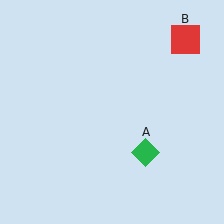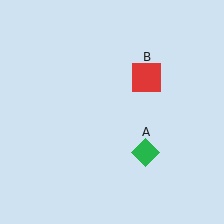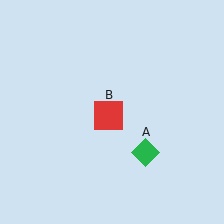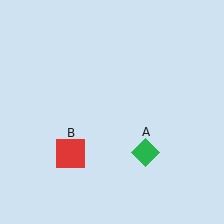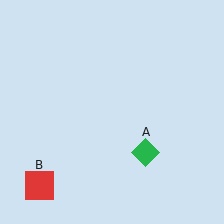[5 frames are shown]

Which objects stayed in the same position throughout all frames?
Green diamond (object A) remained stationary.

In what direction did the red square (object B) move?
The red square (object B) moved down and to the left.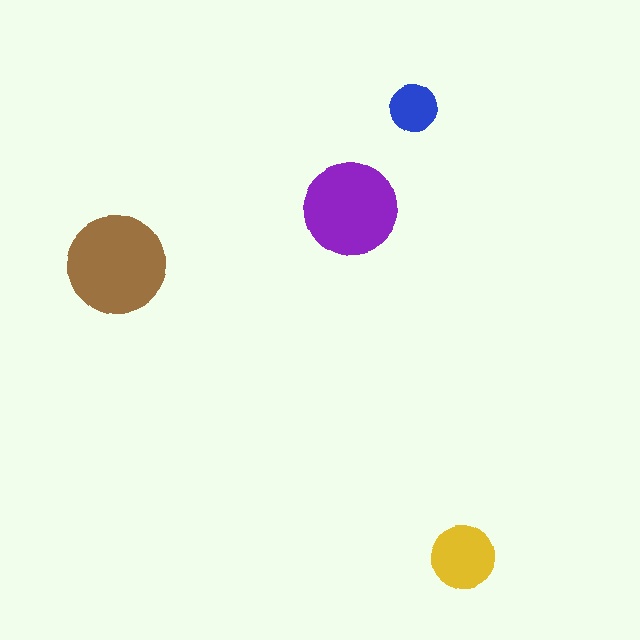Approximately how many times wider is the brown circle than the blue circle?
About 2 times wider.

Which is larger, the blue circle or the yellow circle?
The yellow one.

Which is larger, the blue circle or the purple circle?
The purple one.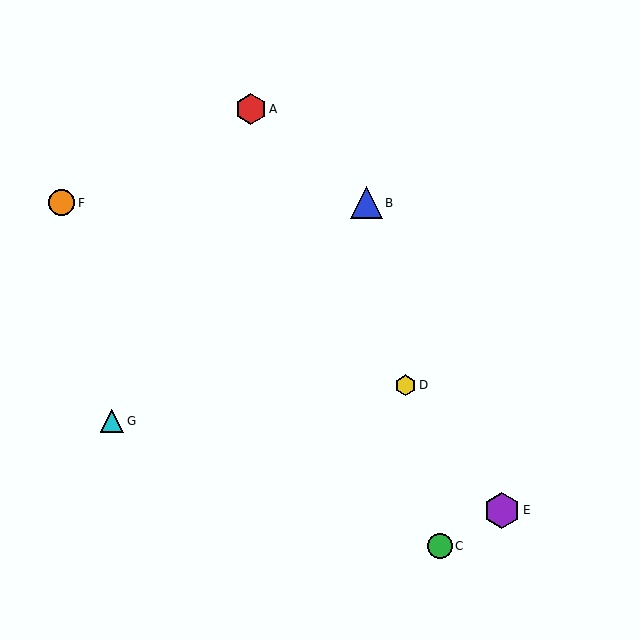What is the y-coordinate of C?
Object C is at y≈546.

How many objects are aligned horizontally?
2 objects (B, F) are aligned horizontally.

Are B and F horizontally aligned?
Yes, both are at y≈203.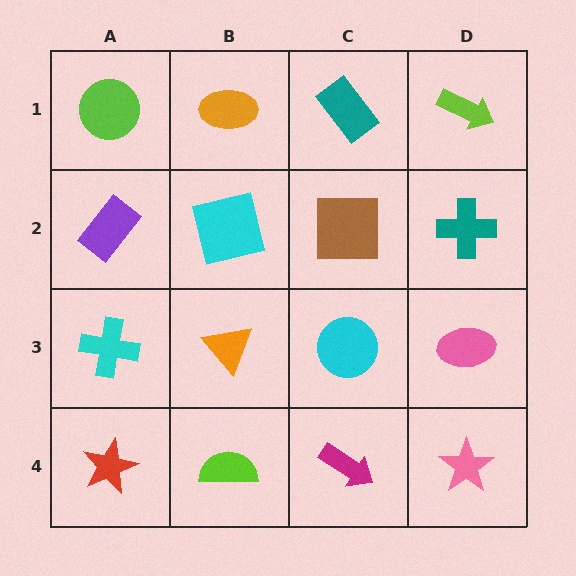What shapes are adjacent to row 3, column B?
A cyan square (row 2, column B), a lime semicircle (row 4, column B), a cyan cross (row 3, column A), a cyan circle (row 3, column C).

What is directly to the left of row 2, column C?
A cyan square.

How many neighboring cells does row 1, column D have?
2.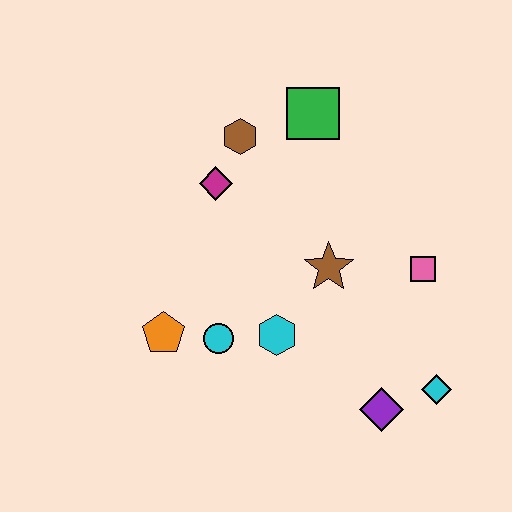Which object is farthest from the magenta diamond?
The cyan diamond is farthest from the magenta diamond.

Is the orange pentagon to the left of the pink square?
Yes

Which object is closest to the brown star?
The cyan hexagon is closest to the brown star.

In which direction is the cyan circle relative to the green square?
The cyan circle is below the green square.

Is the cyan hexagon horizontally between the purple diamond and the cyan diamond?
No